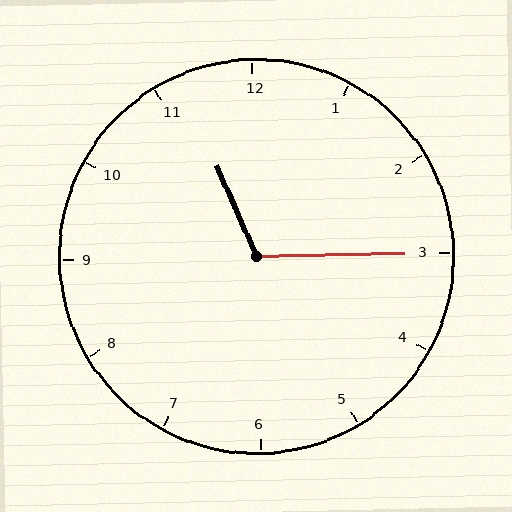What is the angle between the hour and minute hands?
Approximately 112 degrees.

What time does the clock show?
11:15.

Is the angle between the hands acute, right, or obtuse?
It is obtuse.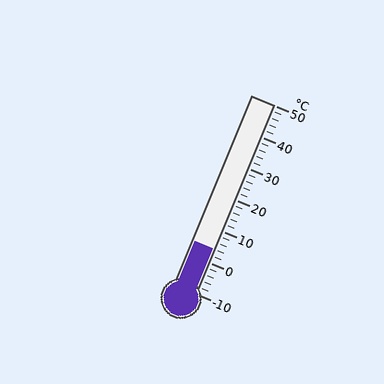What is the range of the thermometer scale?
The thermometer scale ranges from -10°C to 50°C.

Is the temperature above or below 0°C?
The temperature is above 0°C.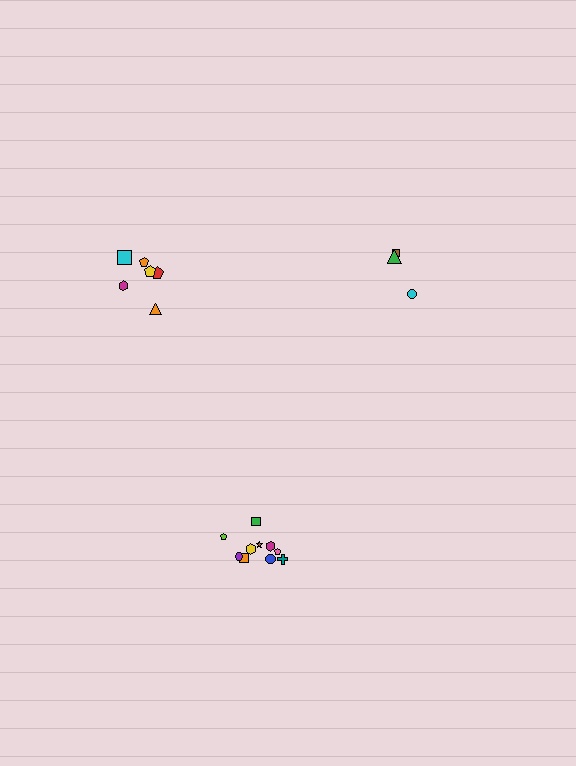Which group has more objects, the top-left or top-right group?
The top-left group.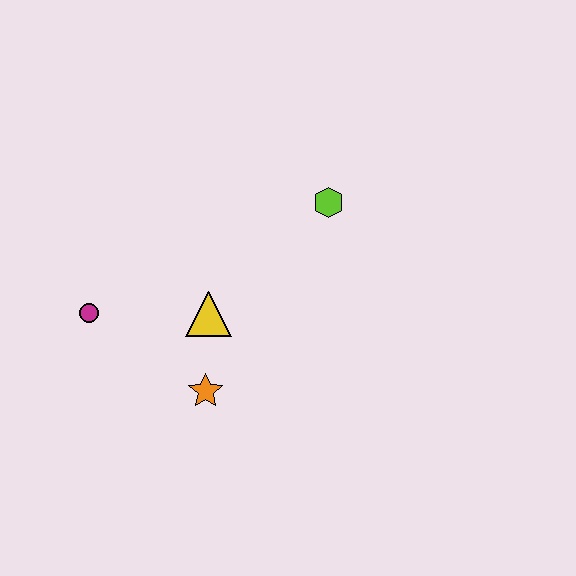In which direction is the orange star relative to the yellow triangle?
The orange star is below the yellow triangle.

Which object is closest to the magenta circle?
The yellow triangle is closest to the magenta circle.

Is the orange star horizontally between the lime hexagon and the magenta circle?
Yes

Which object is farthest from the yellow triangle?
The lime hexagon is farthest from the yellow triangle.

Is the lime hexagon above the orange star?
Yes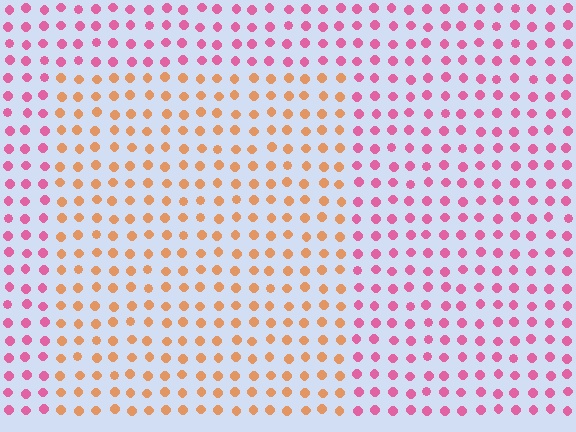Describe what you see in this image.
The image is filled with small pink elements in a uniform arrangement. A rectangle-shaped region is visible where the elements are tinted to a slightly different hue, forming a subtle color boundary.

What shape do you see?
I see a rectangle.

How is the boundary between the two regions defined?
The boundary is defined purely by a slight shift in hue (about 54 degrees). Spacing, size, and orientation are identical on both sides.